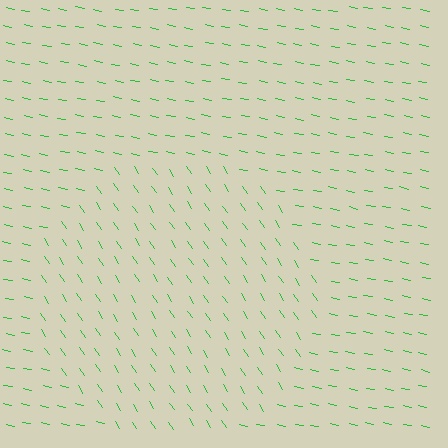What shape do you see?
I see a circle.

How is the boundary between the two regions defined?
The boundary is defined purely by a change in line orientation (approximately 45 degrees difference). All lines are the same color and thickness.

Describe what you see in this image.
The image is filled with small green line segments. A circle region in the image has lines oriented differently from the surrounding lines, creating a visible texture boundary.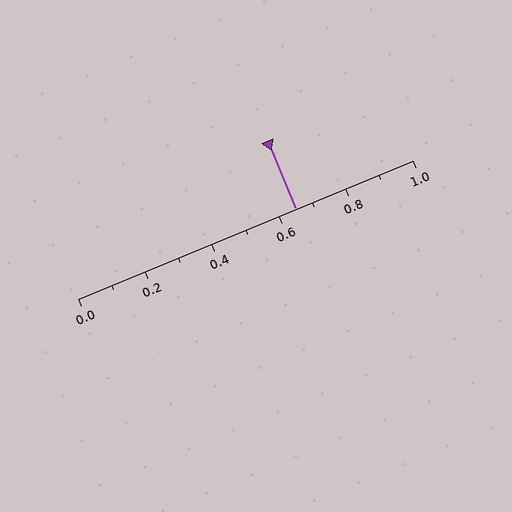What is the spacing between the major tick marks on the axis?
The major ticks are spaced 0.2 apart.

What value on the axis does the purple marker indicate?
The marker indicates approximately 0.65.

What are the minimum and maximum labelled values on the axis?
The axis runs from 0.0 to 1.0.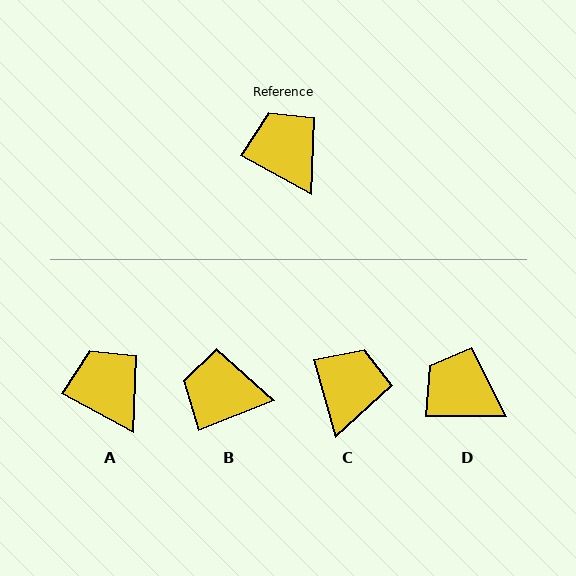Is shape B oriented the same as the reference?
No, it is off by about 50 degrees.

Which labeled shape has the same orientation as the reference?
A.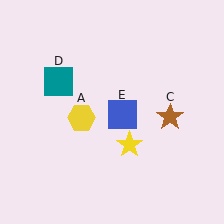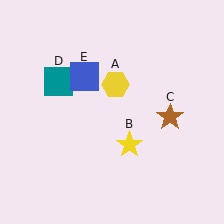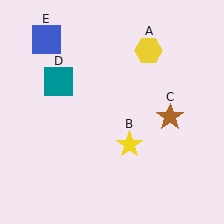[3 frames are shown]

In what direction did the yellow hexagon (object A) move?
The yellow hexagon (object A) moved up and to the right.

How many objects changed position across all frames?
2 objects changed position: yellow hexagon (object A), blue square (object E).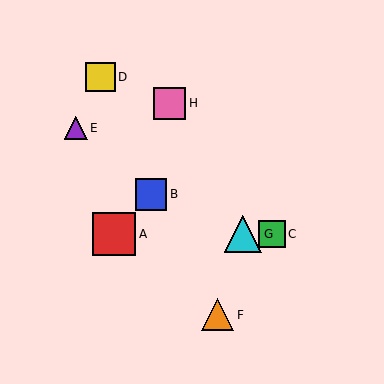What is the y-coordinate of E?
Object E is at y≈128.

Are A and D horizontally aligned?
No, A is at y≈234 and D is at y≈77.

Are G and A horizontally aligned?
Yes, both are at y≈234.